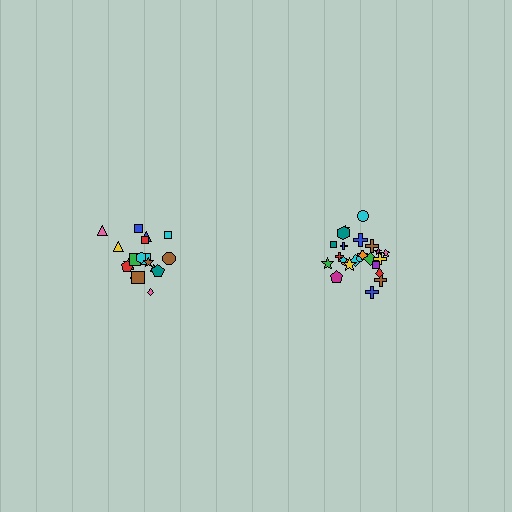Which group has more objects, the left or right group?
The right group.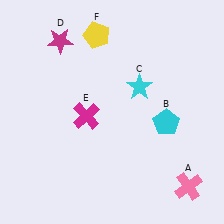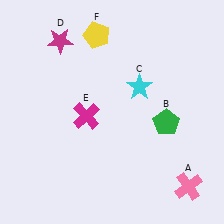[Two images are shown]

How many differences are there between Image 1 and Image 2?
There is 1 difference between the two images.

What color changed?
The pentagon (B) changed from cyan in Image 1 to green in Image 2.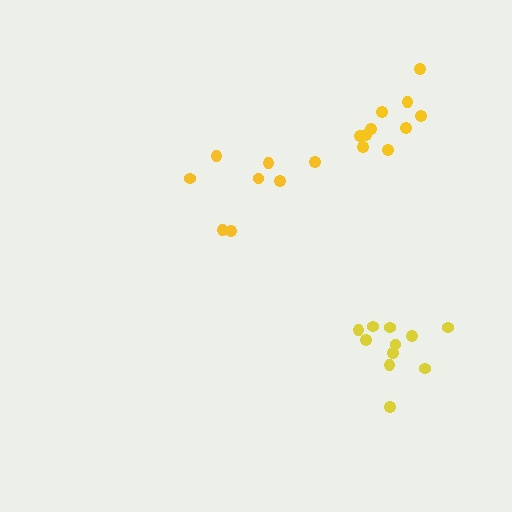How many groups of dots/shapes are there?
There are 3 groups.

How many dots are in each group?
Group 1: 8 dots, Group 2: 11 dots, Group 3: 10 dots (29 total).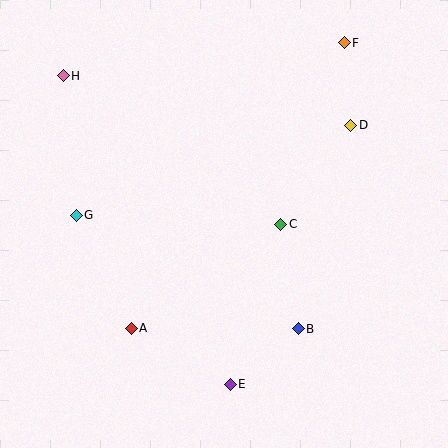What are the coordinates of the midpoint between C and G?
The midpoint between C and G is at (178, 220).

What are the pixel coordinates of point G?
Point G is at (76, 215).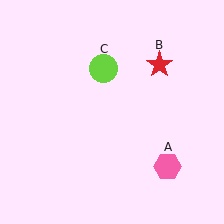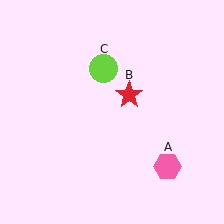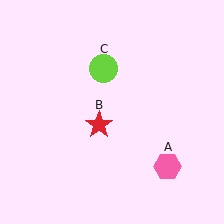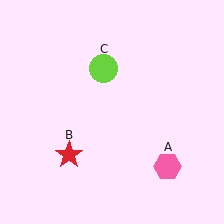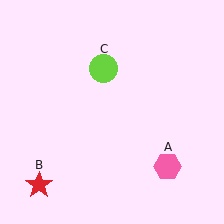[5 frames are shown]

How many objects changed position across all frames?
1 object changed position: red star (object B).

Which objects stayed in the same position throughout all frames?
Pink hexagon (object A) and lime circle (object C) remained stationary.